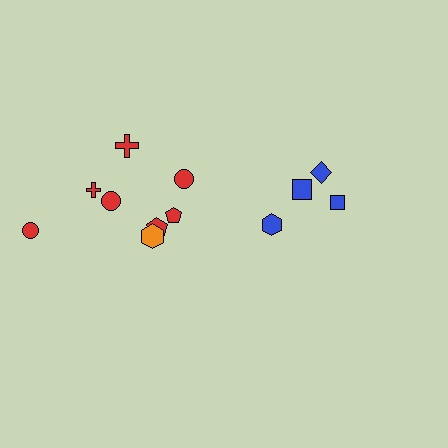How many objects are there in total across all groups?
There are 12 objects.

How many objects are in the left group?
There are 8 objects.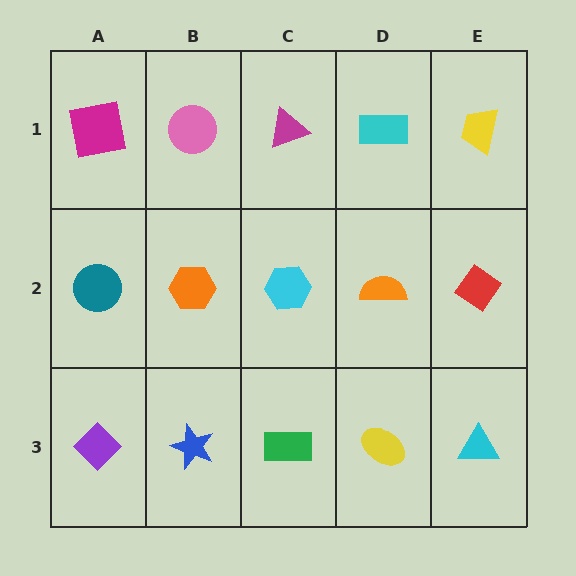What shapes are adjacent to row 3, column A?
A teal circle (row 2, column A), a blue star (row 3, column B).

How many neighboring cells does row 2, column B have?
4.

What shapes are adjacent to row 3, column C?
A cyan hexagon (row 2, column C), a blue star (row 3, column B), a yellow ellipse (row 3, column D).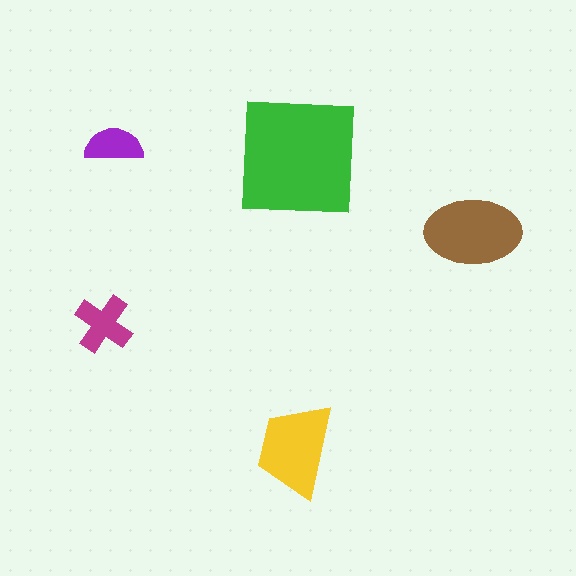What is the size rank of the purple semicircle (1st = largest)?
5th.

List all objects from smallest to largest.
The purple semicircle, the magenta cross, the yellow trapezoid, the brown ellipse, the green square.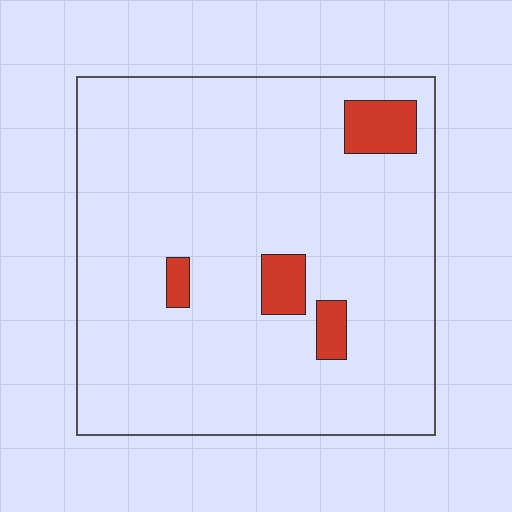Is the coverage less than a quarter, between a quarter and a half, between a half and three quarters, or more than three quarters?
Less than a quarter.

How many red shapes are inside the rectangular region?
4.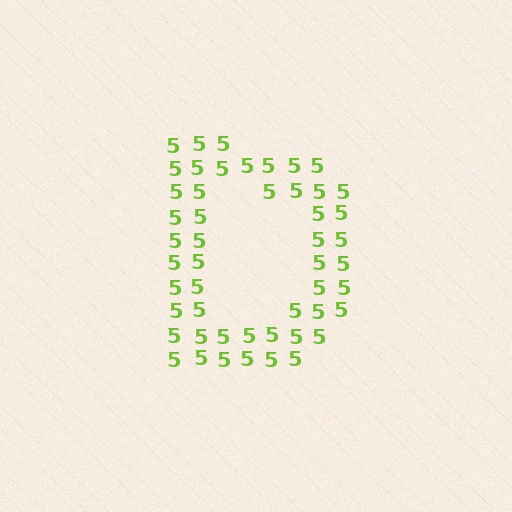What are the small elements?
The small elements are digit 5's.